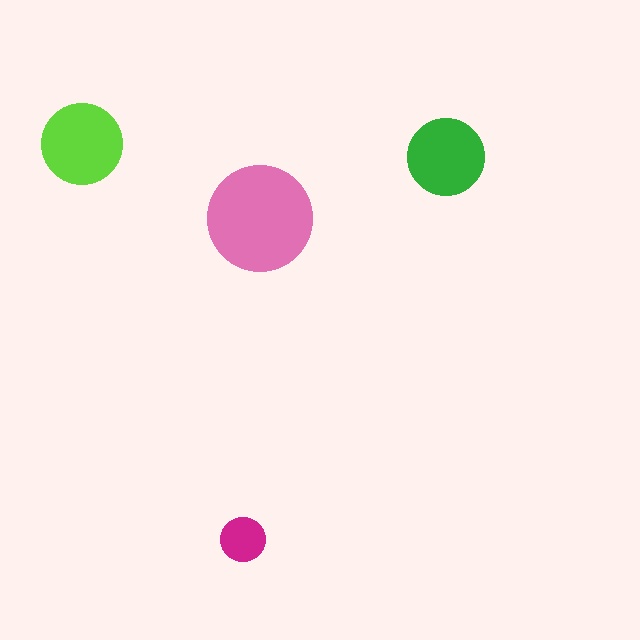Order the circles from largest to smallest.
the pink one, the lime one, the green one, the magenta one.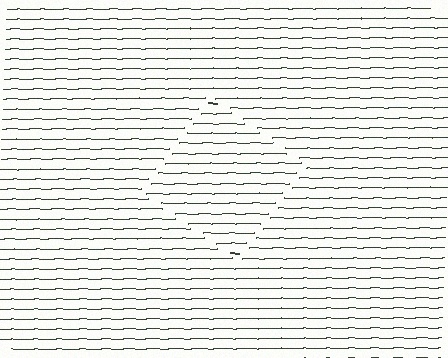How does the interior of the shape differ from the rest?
The interior of the shape contains the same grating, shifted by half a period — the contour is defined by the phase discontinuity where line-ends from the inner and outer gratings abut.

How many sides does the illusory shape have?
4 sides — the line-ends trace a square.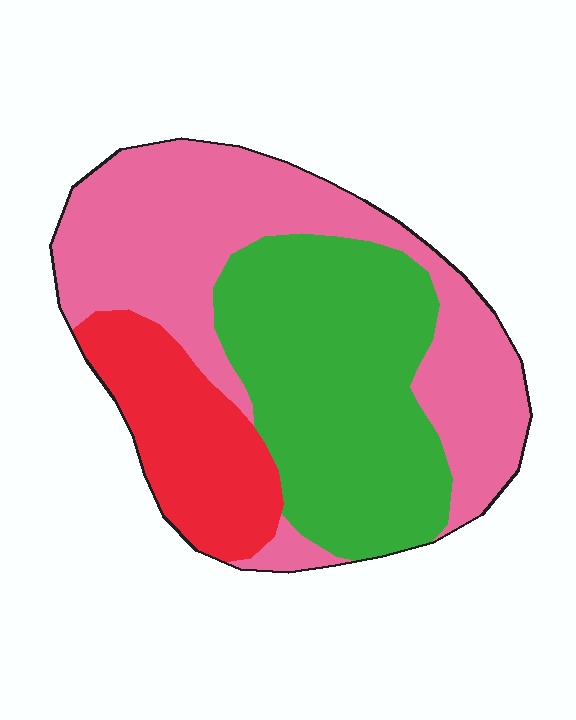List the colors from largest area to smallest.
From largest to smallest: pink, green, red.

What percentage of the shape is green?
Green takes up between a quarter and a half of the shape.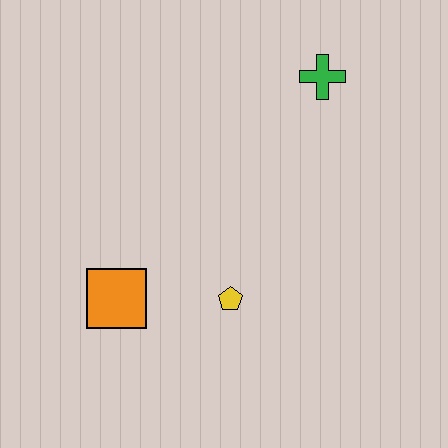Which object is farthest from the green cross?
The orange square is farthest from the green cross.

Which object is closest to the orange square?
The yellow pentagon is closest to the orange square.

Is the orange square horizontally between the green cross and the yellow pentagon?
No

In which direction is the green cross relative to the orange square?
The green cross is above the orange square.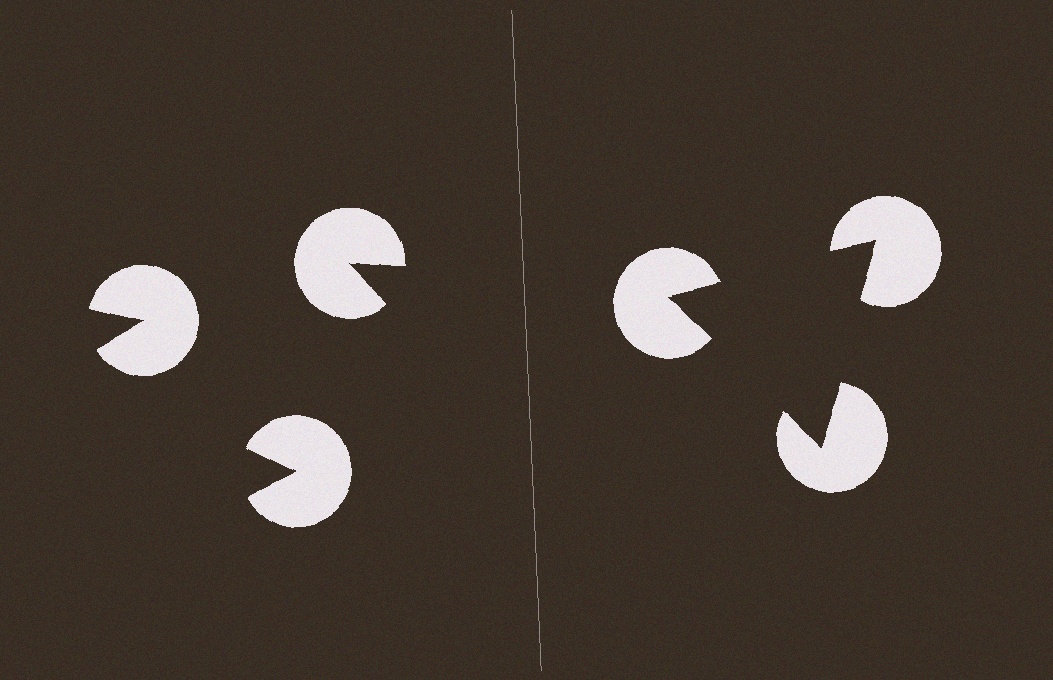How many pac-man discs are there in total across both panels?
6 — 3 on each side.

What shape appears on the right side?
An illusory triangle.